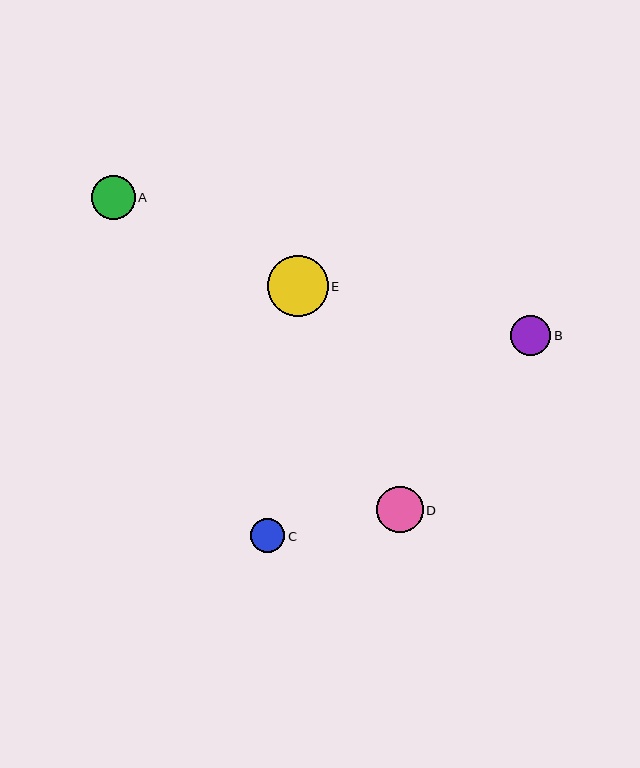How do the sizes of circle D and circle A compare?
Circle D and circle A are approximately the same size.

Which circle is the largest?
Circle E is the largest with a size of approximately 61 pixels.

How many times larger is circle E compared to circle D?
Circle E is approximately 1.3 times the size of circle D.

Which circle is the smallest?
Circle C is the smallest with a size of approximately 34 pixels.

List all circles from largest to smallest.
From largest to smallest: E, D, A, B, C.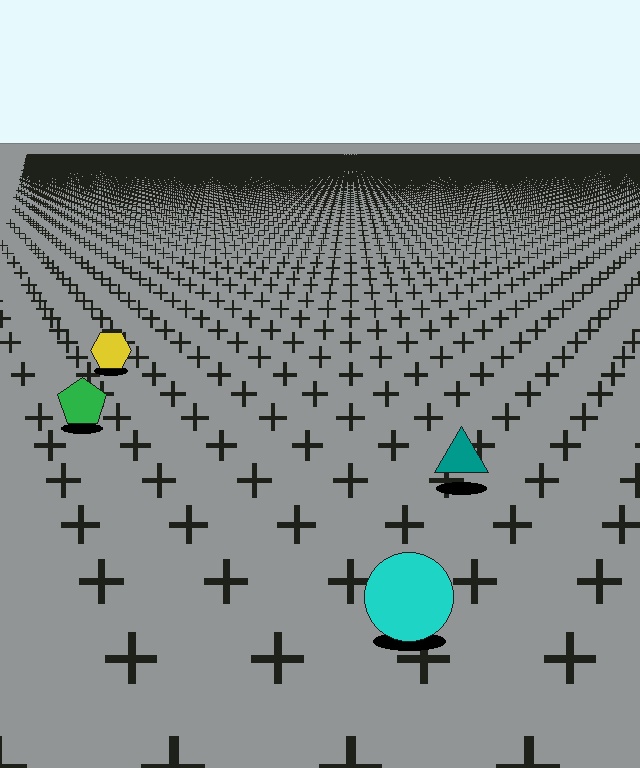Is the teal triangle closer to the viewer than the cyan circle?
No. The cyan circle is closer — you can tell from the texture gradient: the ground texture is coarser near it.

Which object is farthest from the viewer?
The yellow hexagon is farthest from the viewer. It appears smaller and the ground texture around it is denser.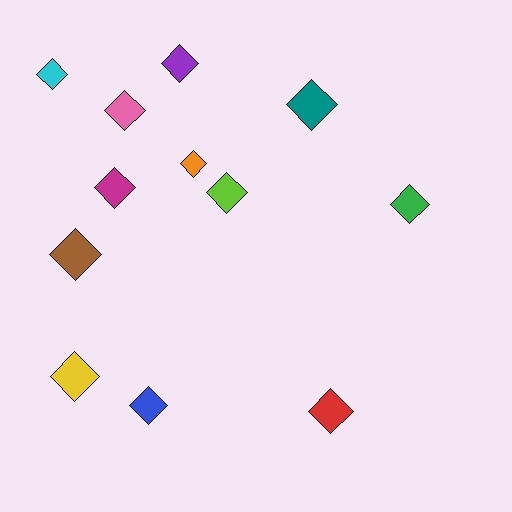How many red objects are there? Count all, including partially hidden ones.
There is 1 red object.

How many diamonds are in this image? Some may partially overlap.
There are 12 diamonds.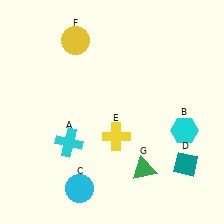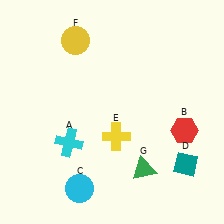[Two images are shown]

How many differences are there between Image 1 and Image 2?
There is 1 difference between the two images.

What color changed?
The hexagon (B) changed from cyan in Image 1 to red in Image 2.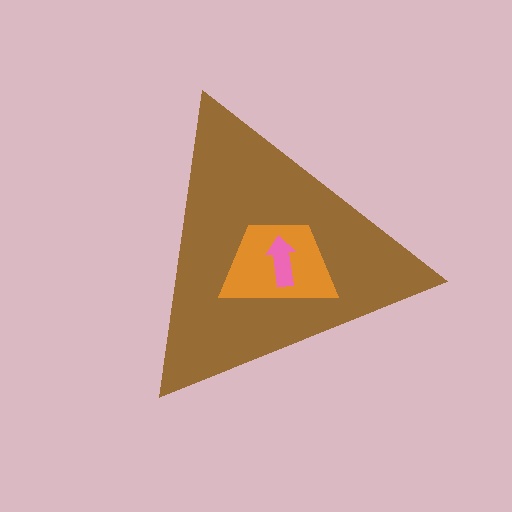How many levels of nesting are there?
3.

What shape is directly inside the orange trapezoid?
The pink arrow.